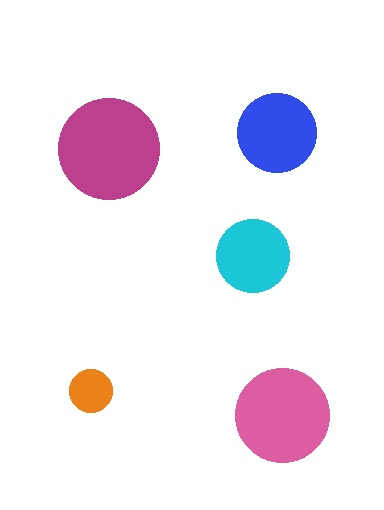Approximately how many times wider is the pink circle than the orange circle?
About 2 times wider.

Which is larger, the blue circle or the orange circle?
The blue one.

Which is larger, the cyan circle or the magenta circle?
The magenta one.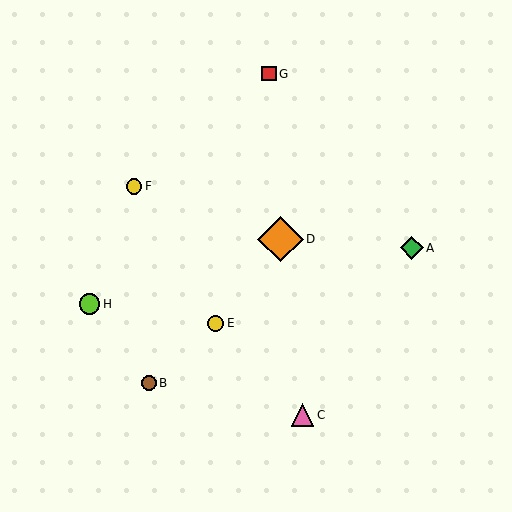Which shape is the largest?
The orange diamond (labeled D) is the largest.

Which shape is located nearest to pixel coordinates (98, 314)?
The lime circle (labeled H) at (89, 304) is nearest to that location.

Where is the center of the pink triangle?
The center of the pink triangle is at (303, 415).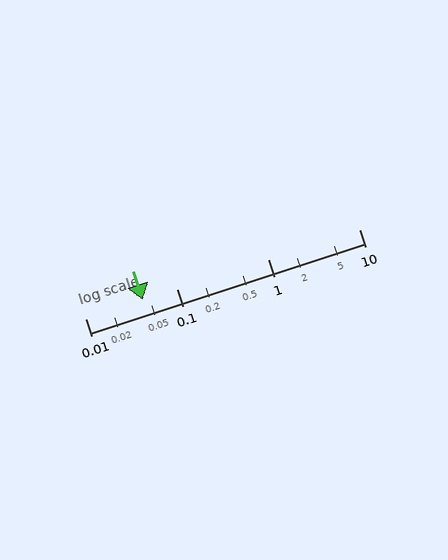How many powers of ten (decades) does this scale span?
The scale spans 3 decades, from 0.01 to 10.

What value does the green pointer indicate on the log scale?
The pointer indicates approximately 0.043.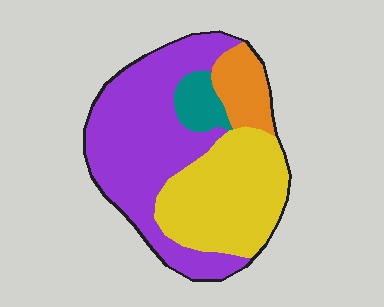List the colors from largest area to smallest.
From largest to smallest: purple, yellow, orange, teal.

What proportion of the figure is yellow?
Yellow takes up about one third (1/3) of the figure.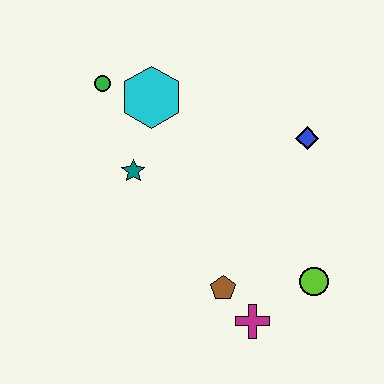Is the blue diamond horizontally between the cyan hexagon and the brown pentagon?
No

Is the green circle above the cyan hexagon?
Yes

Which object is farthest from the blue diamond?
The green circle is farthest from the blue diamond.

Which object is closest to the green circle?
The cyan hexagon is closest to the green circle.